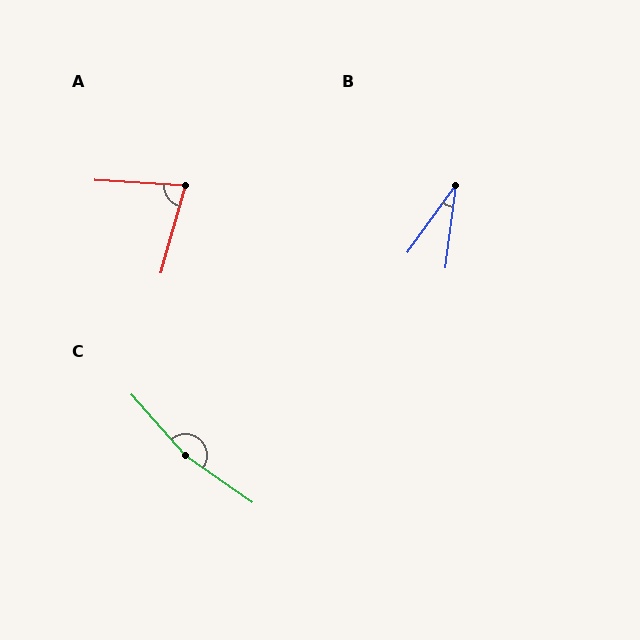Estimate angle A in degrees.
Approximately 78 degrees.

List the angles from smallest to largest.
B (28°), A (78°), C (166°).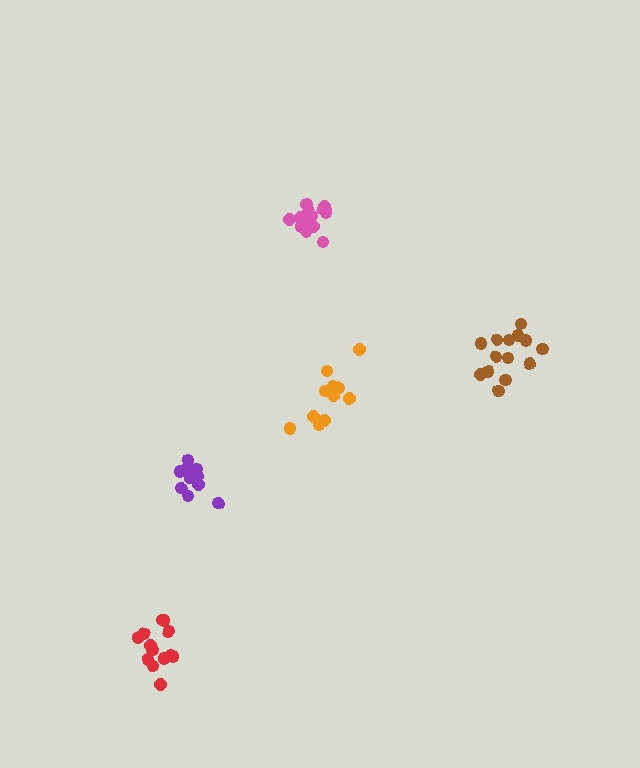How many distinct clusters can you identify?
There are 5 distinct clusters.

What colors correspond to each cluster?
The clusters are colored: brown, purple, pink, orange, red.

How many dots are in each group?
Group 1: 14 dots, Group 2: 10 dots, Group 3: 14 dots, Group 4: 11 dots, Group 5: 13 dots (62 total).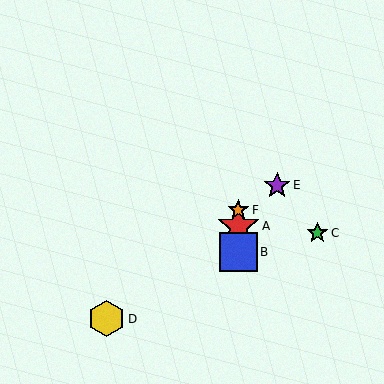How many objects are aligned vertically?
3 objects (A, B, F) are aligned vertically.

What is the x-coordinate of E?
Object E is at x≈277.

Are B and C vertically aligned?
No, B is at x≈238 and C is at x≈317.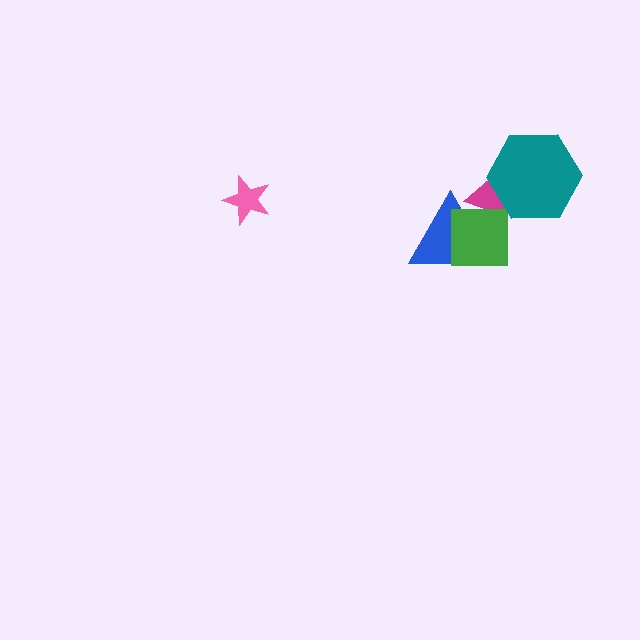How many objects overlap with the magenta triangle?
3 objects overlap with the magenta triangle.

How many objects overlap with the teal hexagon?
1 object overlaps with the teal hexagon.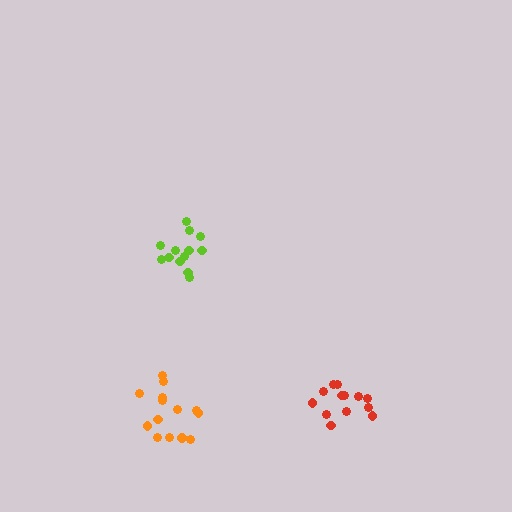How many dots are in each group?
Group 1: 13 dots, Group 2: 13 dots, Group 3: 14 dots (40 total).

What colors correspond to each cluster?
The clusters are colored: red, lime, orange.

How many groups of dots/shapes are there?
There are 3 groups.